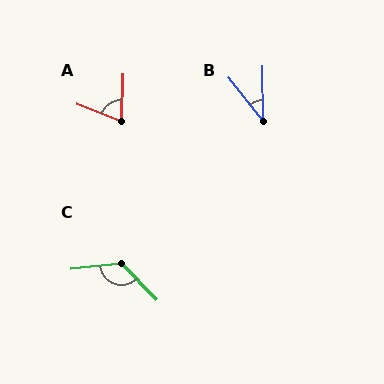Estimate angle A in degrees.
Approximately 70 degrees.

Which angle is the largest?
C, at approximately 128 degrees.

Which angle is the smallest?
B, at approximately 37 degrees.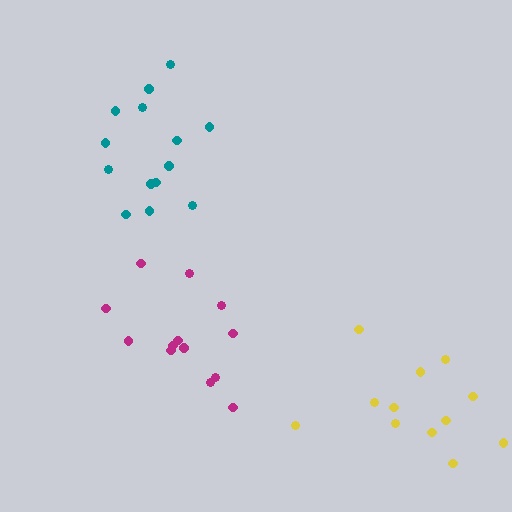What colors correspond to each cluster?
The clusters are colored: magenta, teal, yellow.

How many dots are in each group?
Group 1: 13 dots, Group 2: 14 dots, Group 3: 12 dots (39 total).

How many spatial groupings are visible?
There are 3 spatial groupings.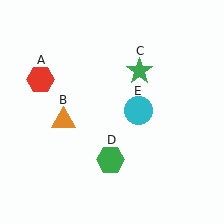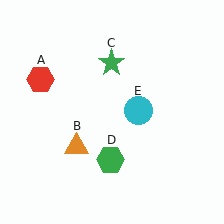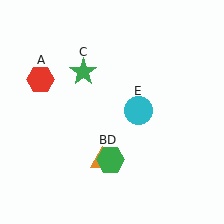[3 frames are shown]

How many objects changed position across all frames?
2 objects changed position: orange triangle (object B), green star (object C).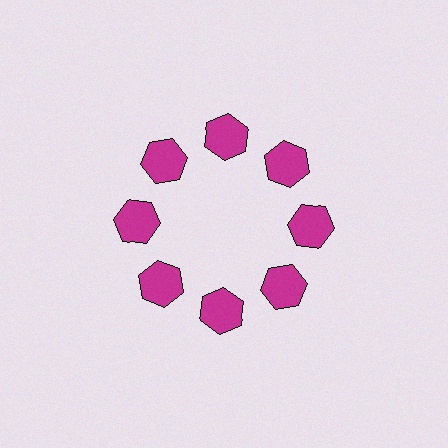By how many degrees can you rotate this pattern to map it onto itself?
The pattern maps onto itself every 45 degrees of rotation.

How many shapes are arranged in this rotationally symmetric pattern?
There are 8 shapes, arranged in 8 groups of 1.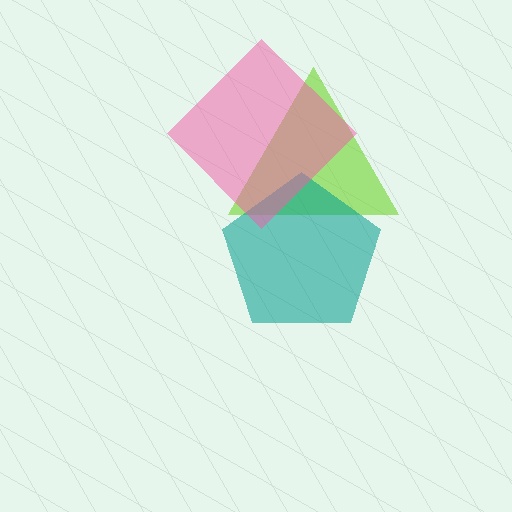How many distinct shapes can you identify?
There are 3 distinct shapes: a lime triangle, a teal pentagon, a pink diamond.